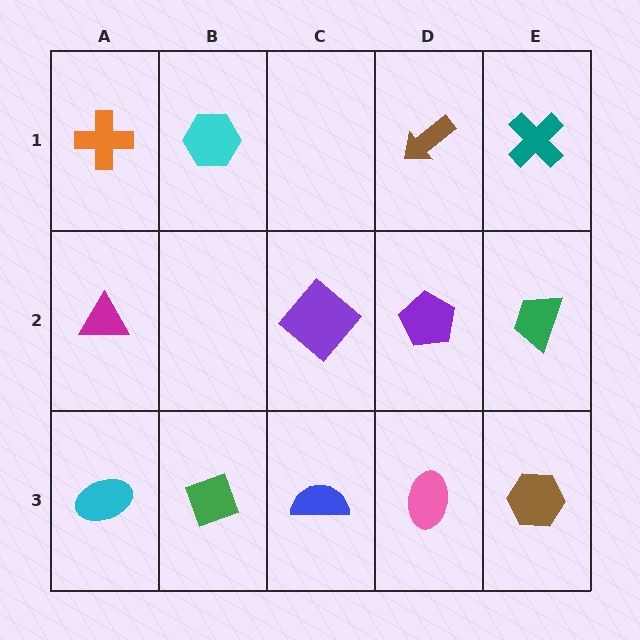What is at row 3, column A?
A cyan ellipse.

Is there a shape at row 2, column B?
No, that cell is empty.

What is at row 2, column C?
A purple diamond.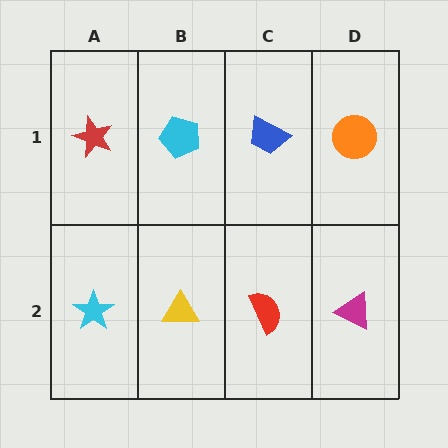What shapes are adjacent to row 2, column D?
An orange circle (row 1, column D), a red semicircle (row 2, column C).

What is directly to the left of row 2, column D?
A red semicircle.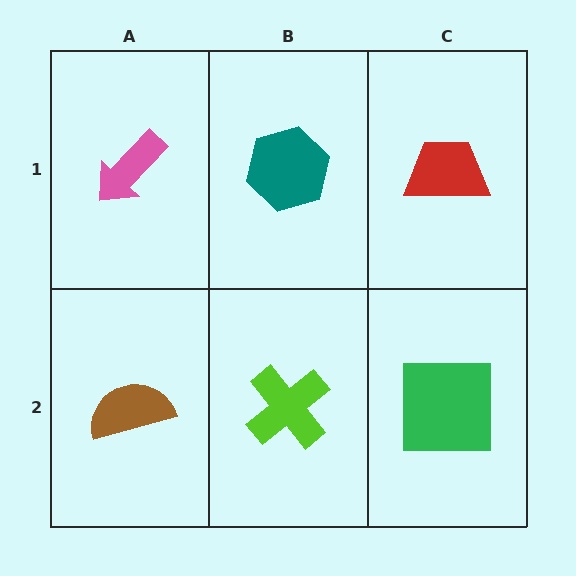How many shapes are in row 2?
3 shapes.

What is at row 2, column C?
A green square.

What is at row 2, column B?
A lime cross.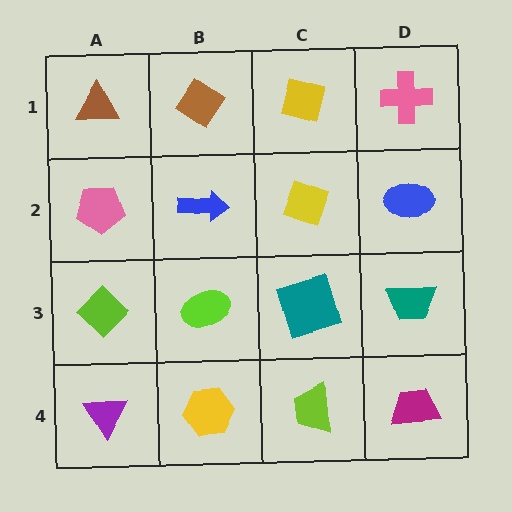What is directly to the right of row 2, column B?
A yellow diamond.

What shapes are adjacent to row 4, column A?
A lime diamond (row 3, column A), a yellow hexagon (row 4, column B).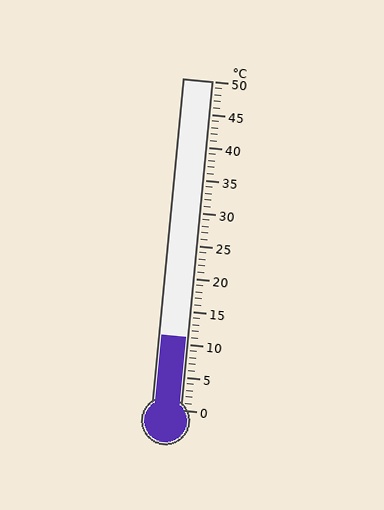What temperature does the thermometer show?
The thermometer shows approximately 11°C.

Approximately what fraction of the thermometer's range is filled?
The thermometer is filled to approximately 20% of its range.